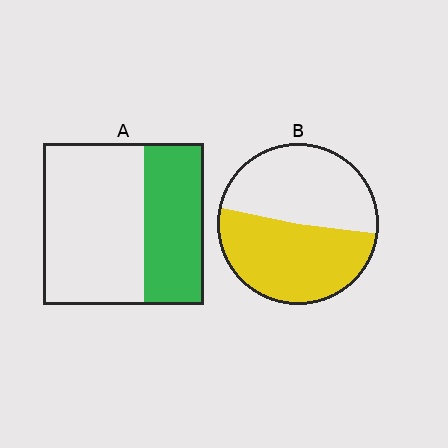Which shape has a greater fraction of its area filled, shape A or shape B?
Shape B.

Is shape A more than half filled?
No.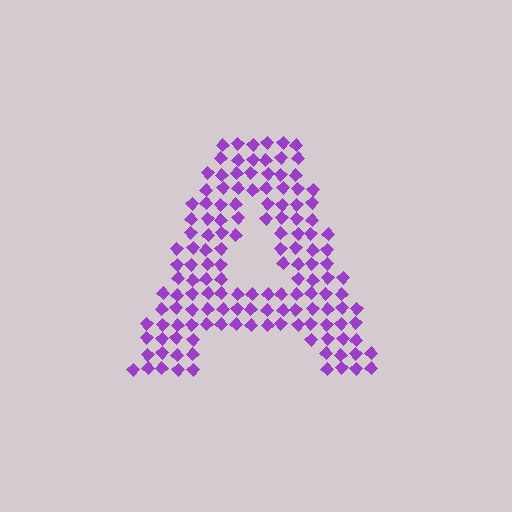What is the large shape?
The large shape is the letter A.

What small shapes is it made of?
It is made of small diamonds.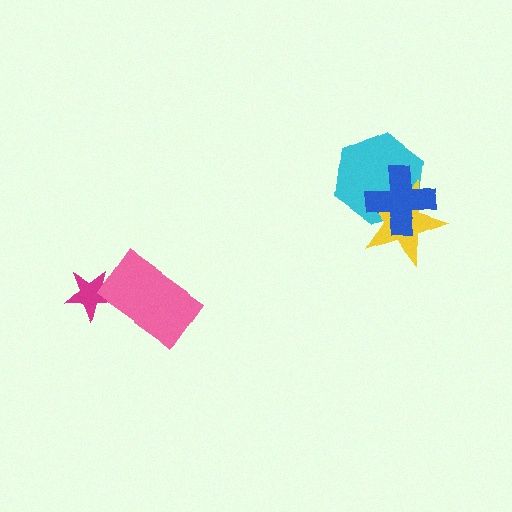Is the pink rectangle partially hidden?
No, no other shape covers it.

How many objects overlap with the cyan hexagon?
2 objects overlap with the cyan hexagon.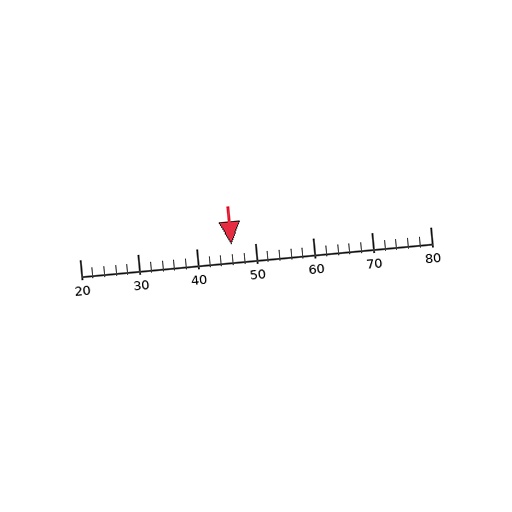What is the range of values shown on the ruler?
The ruler shows values from 20 to 80.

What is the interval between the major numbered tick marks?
The major tick marks are spaced 10 units apart.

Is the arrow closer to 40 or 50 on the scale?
The arrow is closer to 50.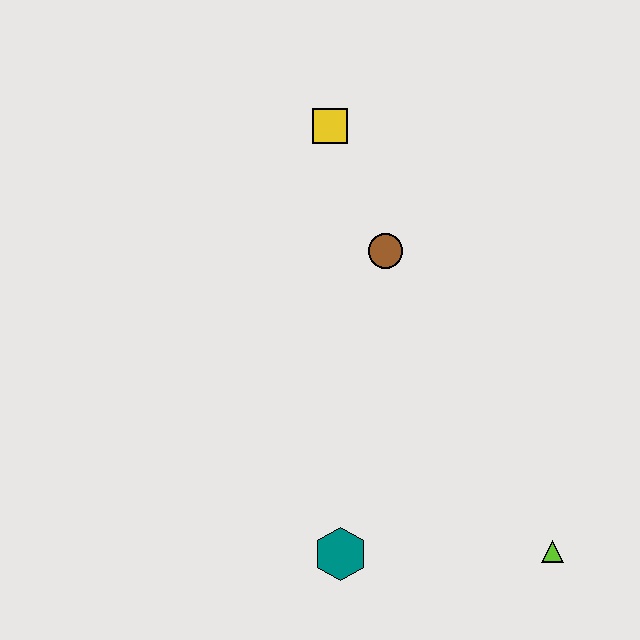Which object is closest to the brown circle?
The yellow square is closest to the brown circle.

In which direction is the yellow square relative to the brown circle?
The yellow square is above the brown circle.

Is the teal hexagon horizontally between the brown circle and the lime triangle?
No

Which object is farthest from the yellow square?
The lime triangle is farthest from the yellow square.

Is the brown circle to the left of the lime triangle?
Yes